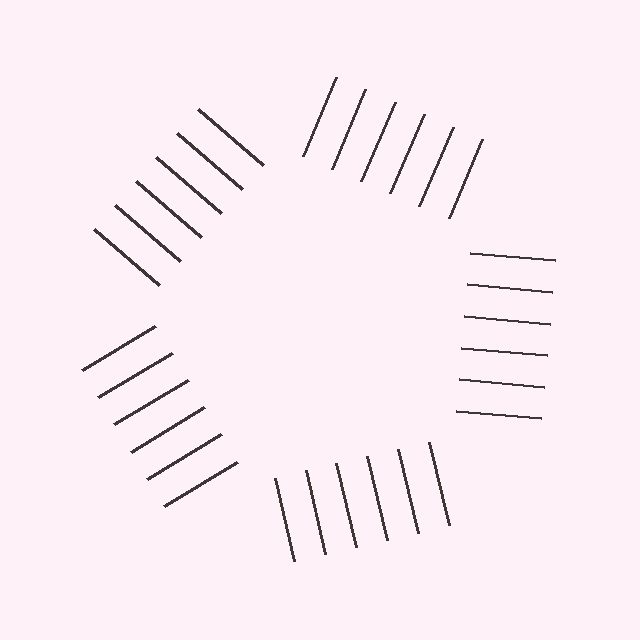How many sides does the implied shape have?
5 sides — the line-ends trace a pentagon.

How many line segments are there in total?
30 — 6 along each of the 5 edges.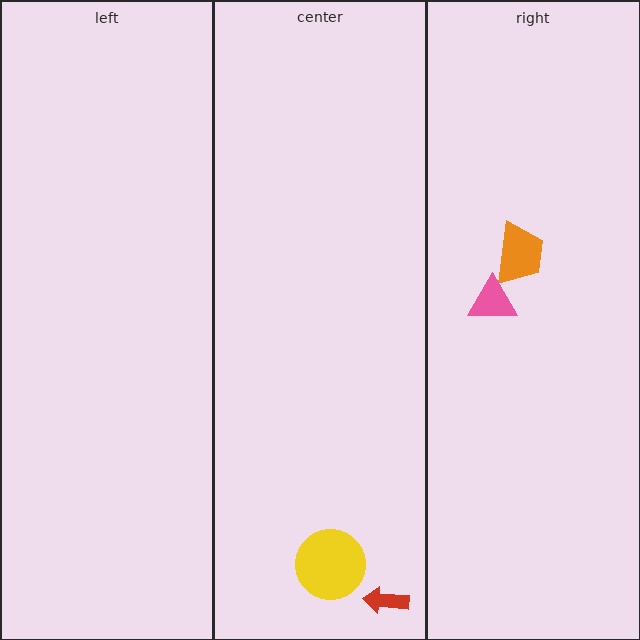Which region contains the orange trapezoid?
The right region.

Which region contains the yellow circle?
The center region.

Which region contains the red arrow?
The center region.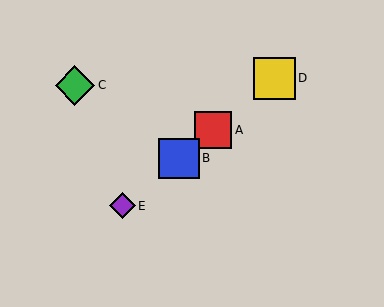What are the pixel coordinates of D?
Object D is at (274, 78).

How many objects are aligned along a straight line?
4 objects (A, B, D, E) are aligned along a straight line.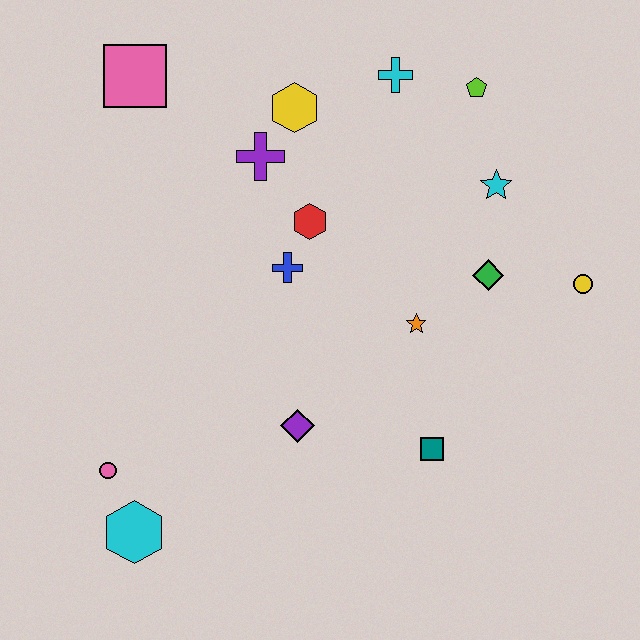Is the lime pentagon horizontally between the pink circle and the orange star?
No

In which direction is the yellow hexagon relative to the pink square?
The yellow hexagon is to the right of the pink square.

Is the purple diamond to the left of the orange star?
Yes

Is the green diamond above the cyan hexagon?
Yes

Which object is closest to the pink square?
The purple cross is closest to the pink square.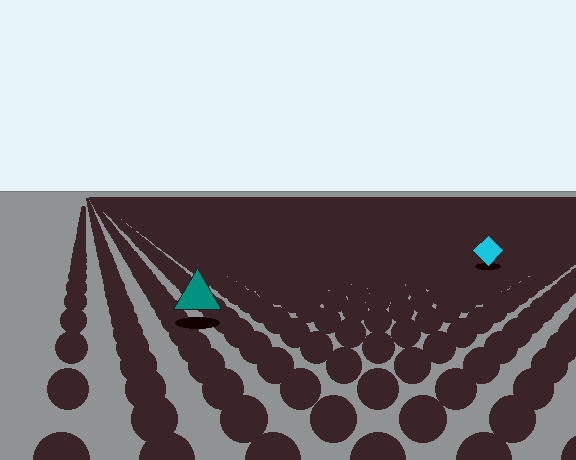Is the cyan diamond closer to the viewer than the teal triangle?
No. The teal triangle is closer — you can tell from the texture gradient: the ground texture is coarser near it.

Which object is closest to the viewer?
The teal triangle is closest. The texture marks near it are larger and more spread out.